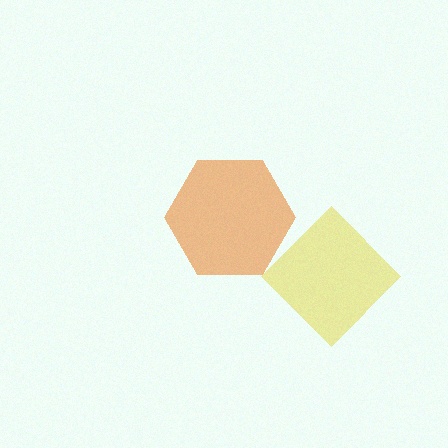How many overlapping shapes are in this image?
There are 2 overlapping shapes in the image.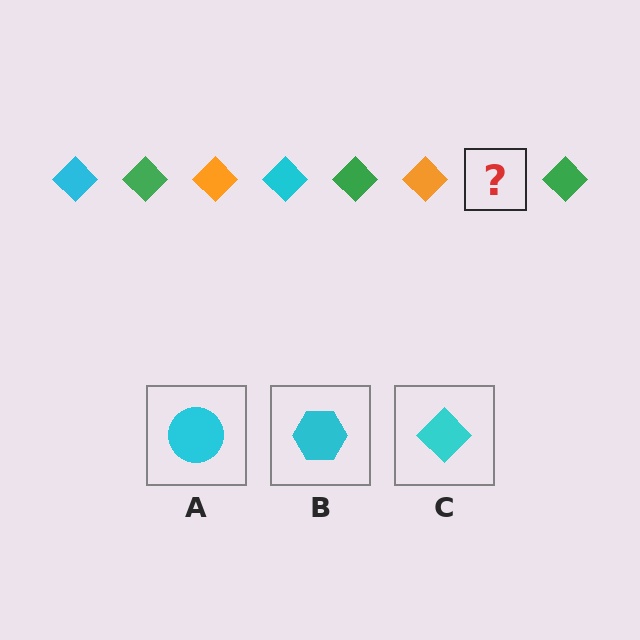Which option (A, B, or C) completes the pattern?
C.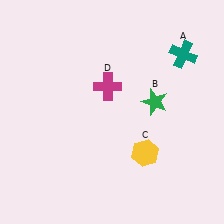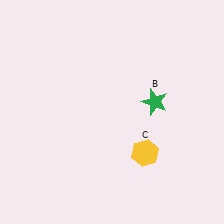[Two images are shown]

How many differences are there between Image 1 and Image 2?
There are 2 differences between the two images.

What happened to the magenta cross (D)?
The magenta cross (D) was removed in Image 2. It was in the top-left area of Image 1.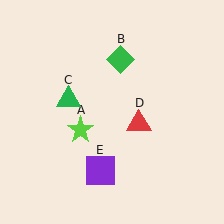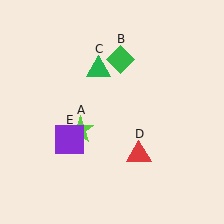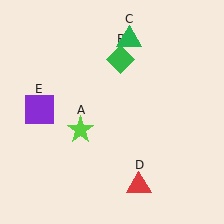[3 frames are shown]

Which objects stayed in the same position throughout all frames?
Lime star (object A) and green diamond (object B) remained stationary.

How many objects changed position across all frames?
3 objects changed position: green triangle (object C), red triangle (object D), purple square (object E).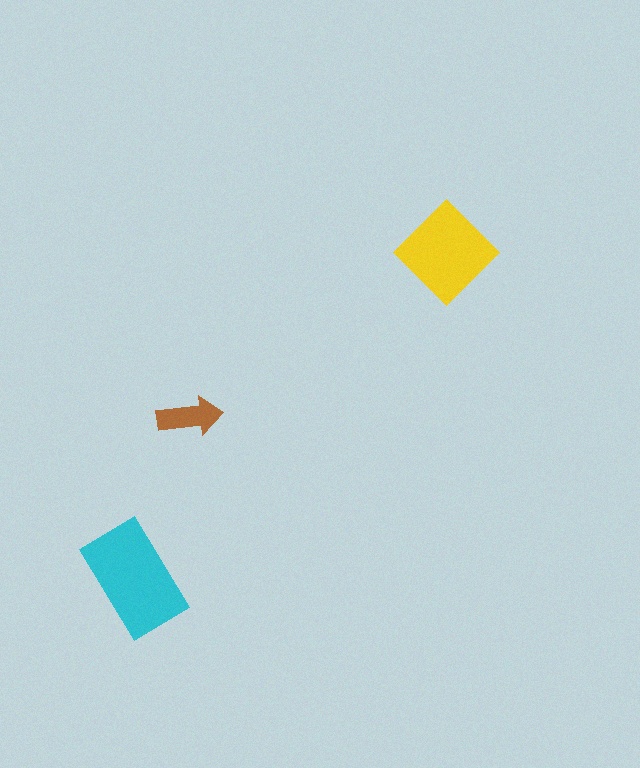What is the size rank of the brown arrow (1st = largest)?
3rd.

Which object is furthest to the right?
The yellow diamond is rightmost.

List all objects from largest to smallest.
The cyan rectangle, the yellow diamond, the brown arrow.